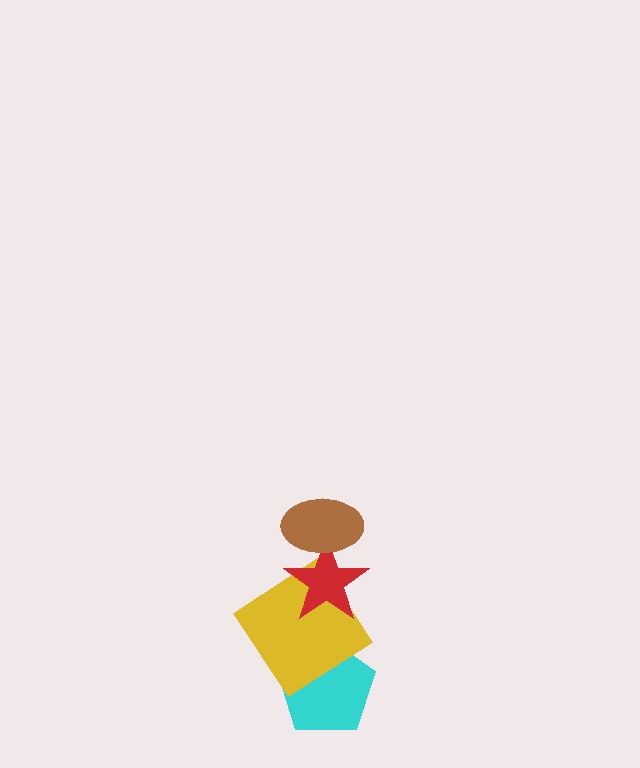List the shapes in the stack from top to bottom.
From top to bottom: the brown ellipse, the red star, the yellow diamond, the cyan pentagon.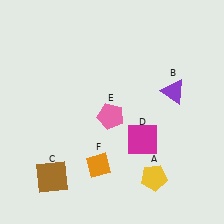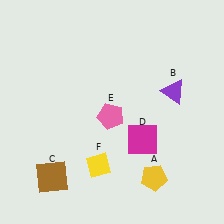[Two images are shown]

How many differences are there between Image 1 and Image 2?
There is 1 difference between the two images.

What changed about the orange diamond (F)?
In Image 1, F is orange. In Image 2, it changed to yellow.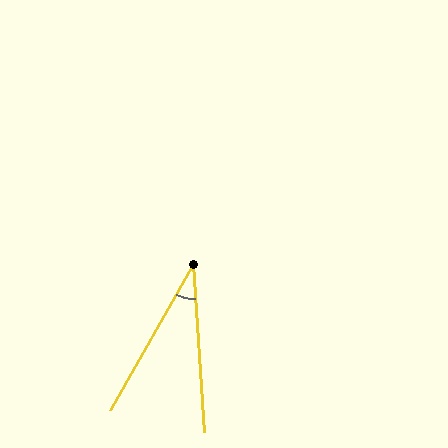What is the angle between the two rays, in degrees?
Approximately 33 degrees.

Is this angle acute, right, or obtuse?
It is acute.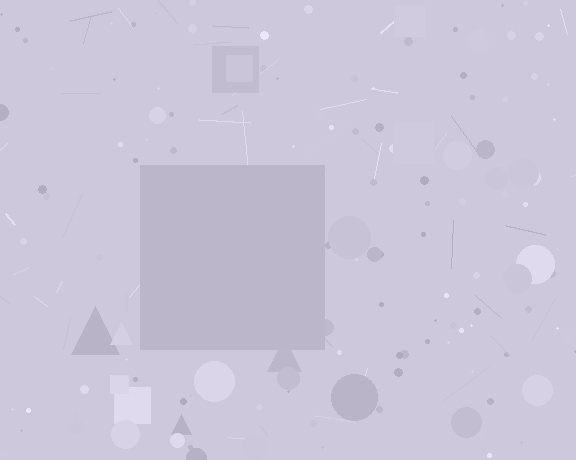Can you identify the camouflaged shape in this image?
The camouflaged shape is a square.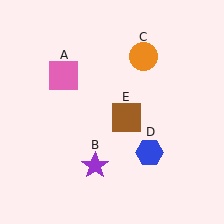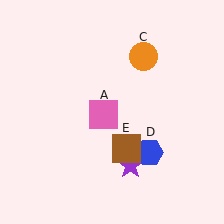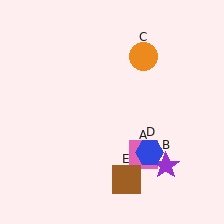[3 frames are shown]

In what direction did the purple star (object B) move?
The purple star (object B) moved right.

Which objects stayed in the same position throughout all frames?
Orange circle (object C) and blue hexagon (object D) remained stationary.